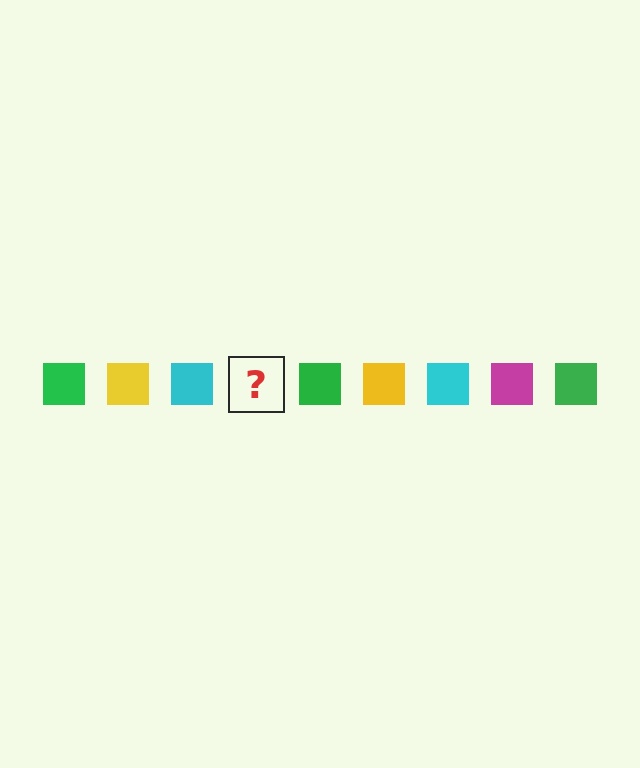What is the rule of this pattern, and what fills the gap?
The rule is that the pattern cycles through green, yellow, cyan, magenta squares. The gap should be filled with a magenta square.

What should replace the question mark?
The question mark should be replaced with a magenta square.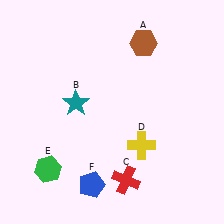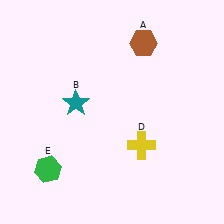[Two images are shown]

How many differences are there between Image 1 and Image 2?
There are 2 differences between the two images.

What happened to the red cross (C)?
The red cross (C) was removed in Image 2. It was in the bottom-right area of Image 1.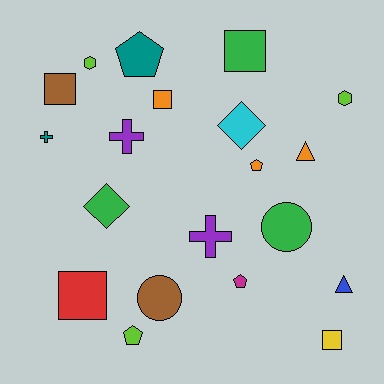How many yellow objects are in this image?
There is 1 yellow object.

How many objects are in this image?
There are 20 objects.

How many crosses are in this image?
There are 3 crosses.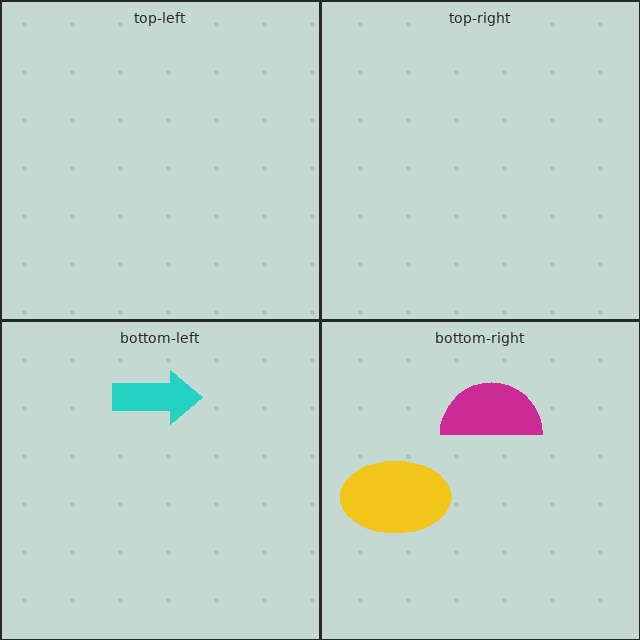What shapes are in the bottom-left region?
The cyan arrow.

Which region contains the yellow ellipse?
The bottom-right region.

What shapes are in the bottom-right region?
The yellow ellipse, the magenta semicircle.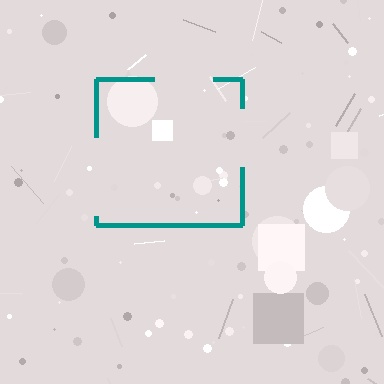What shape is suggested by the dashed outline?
The dashed outline suggests a square.